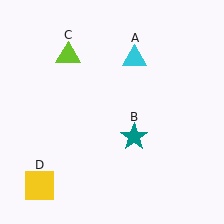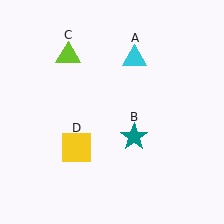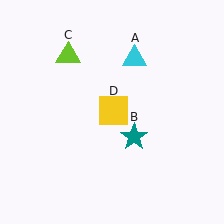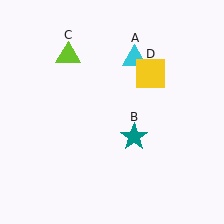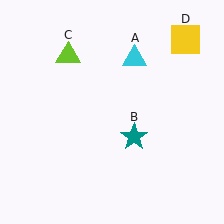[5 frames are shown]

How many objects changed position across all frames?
1 object changed position: yellow square (object D).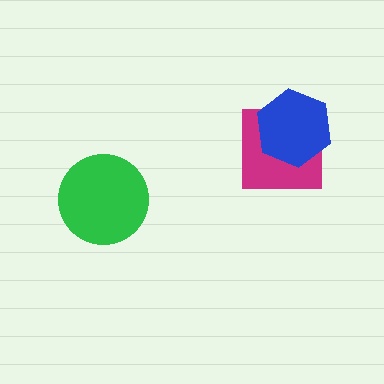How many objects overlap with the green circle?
0 objects overlap with the green circle.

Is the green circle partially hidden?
No, no other shape covers it.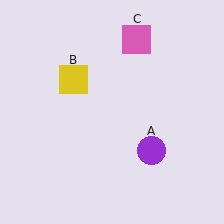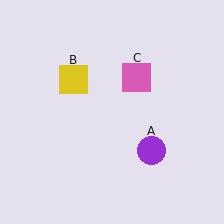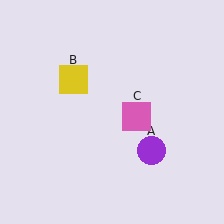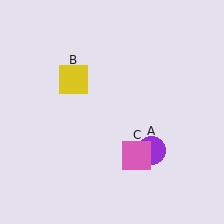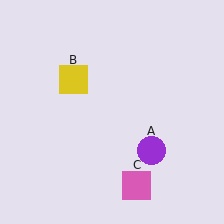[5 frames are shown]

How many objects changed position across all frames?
1 object changed position: pink square (object C).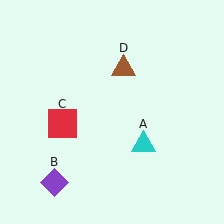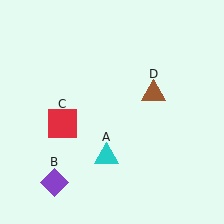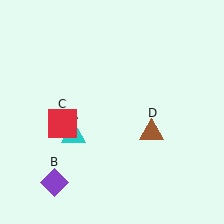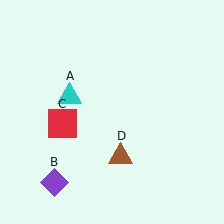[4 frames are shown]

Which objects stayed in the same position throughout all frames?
Purple diamond (object B) and red square (object C) remained stationary.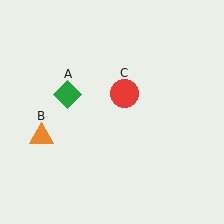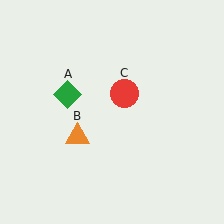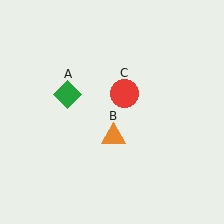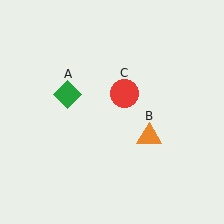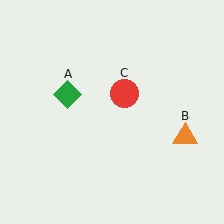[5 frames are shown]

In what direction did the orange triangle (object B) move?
The orange triangle (object B) moved right.